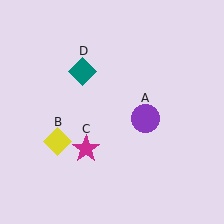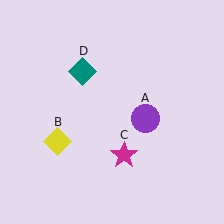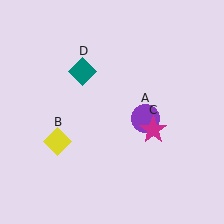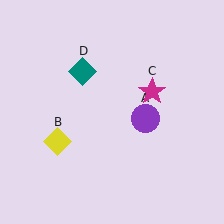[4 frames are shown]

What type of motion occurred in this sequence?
The magenta star (object C) rotated counterclockwise around the center of the scene.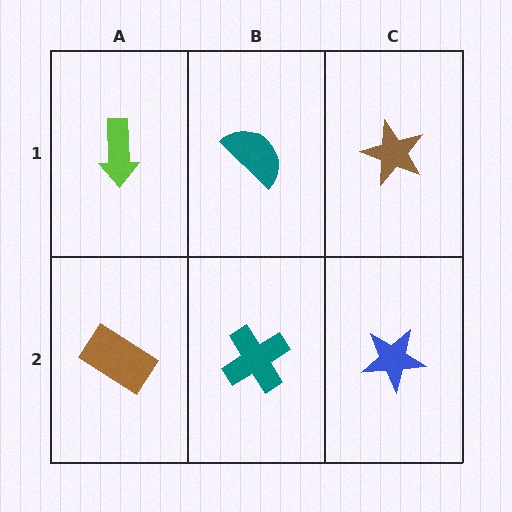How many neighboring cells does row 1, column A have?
2.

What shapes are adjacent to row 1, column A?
A brown rectangle (row 2, column A), a teal semicircle (row 1, column B).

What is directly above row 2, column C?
A brown star.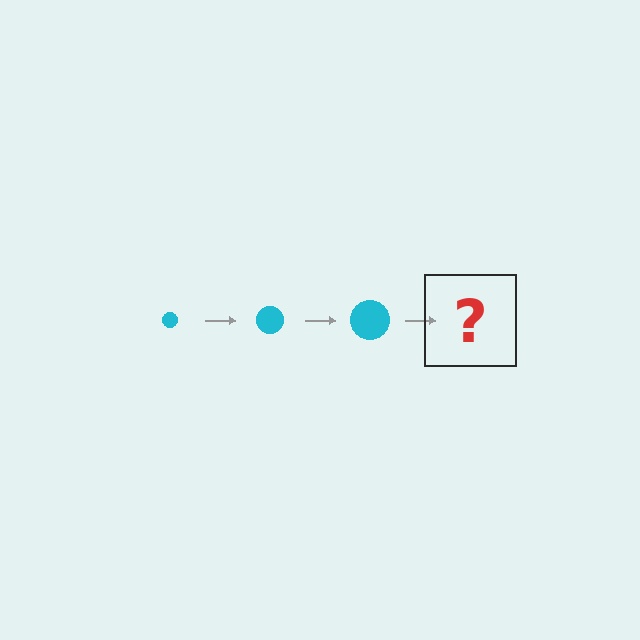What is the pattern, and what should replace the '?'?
The pattern is that the circle gets progressively larger each step. The '?' should be a cyan circle, larger than the previous one.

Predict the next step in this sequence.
The next step is a cyan circle, larger than the previous one.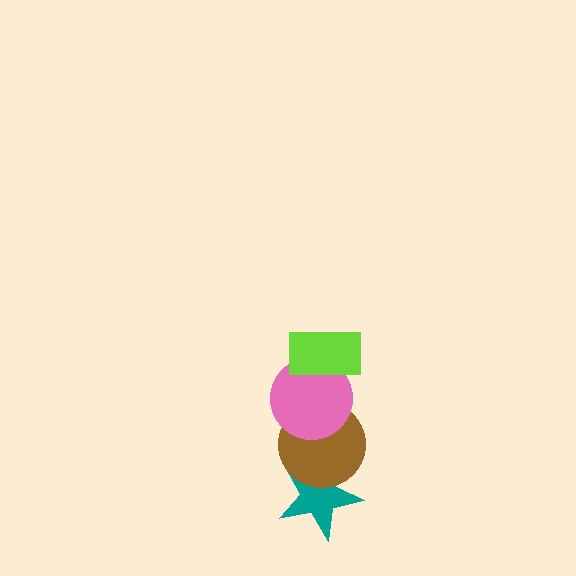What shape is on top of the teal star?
The brown circle is on top of the teal star.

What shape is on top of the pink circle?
The lime rectangle is on top of the pink circle.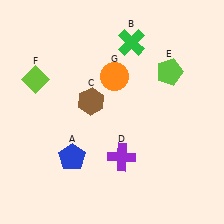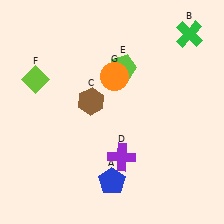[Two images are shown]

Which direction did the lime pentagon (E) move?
The lime pentagon (E) moved left.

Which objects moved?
The objects that moved are: the blue pentagon (A), the green cross (B), the lime pentagon (E).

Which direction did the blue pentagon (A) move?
The blue pentagon (A) moved right.